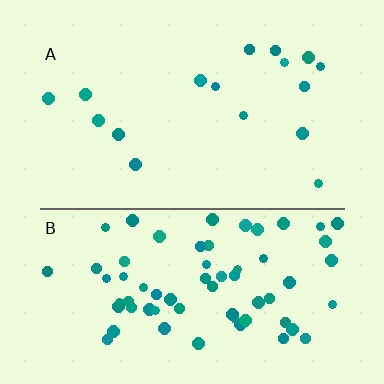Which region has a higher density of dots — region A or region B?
B (the bottom).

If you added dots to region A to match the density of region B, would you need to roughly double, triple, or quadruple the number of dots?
Approximately quadruple.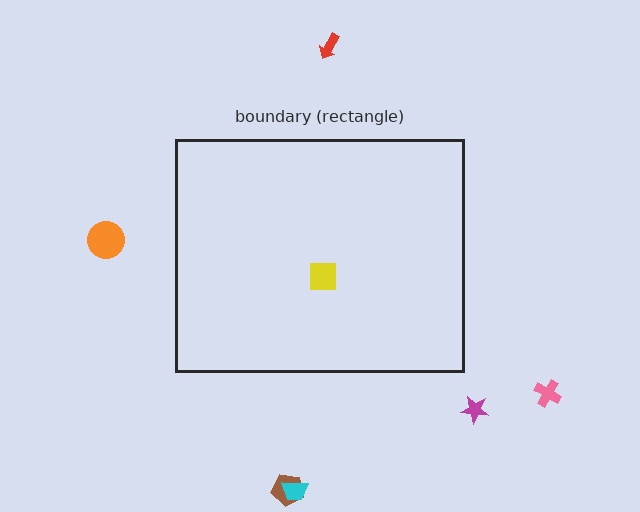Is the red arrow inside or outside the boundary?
Outside.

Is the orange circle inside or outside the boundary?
Outside.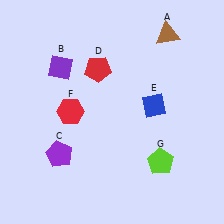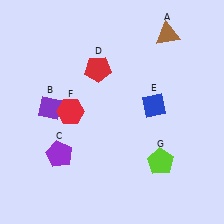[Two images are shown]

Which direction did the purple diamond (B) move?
The purple diamond (B) moved down.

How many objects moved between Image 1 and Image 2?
1 object moved between the two images.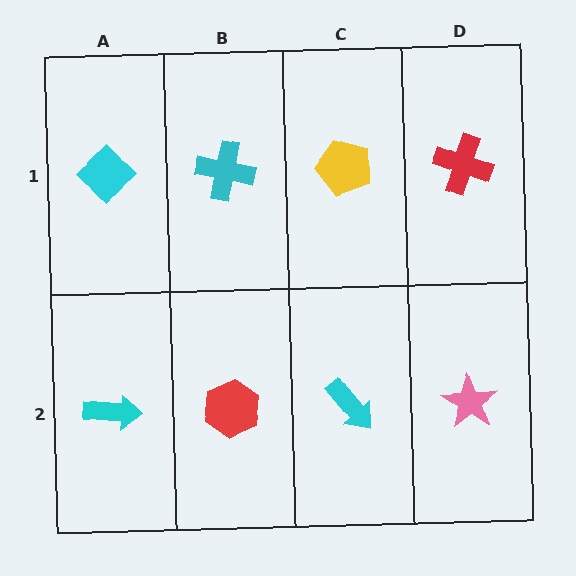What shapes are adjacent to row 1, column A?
A cyan arrow (row 2, column A), a cyan cross (row 1, column B).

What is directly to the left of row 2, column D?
A cyan arrow.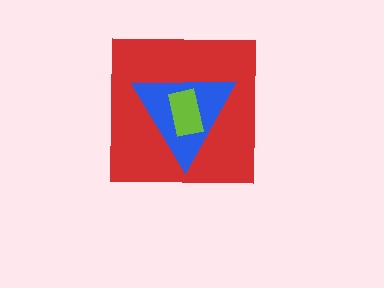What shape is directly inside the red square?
The blue triangle.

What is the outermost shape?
The red square.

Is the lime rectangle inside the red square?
Yes.